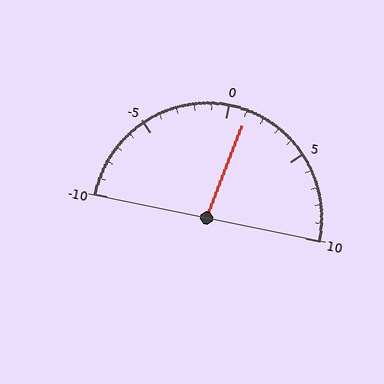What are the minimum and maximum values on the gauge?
The gauge ranges from -10 to 10.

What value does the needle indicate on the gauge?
The needle indicates approximately 1.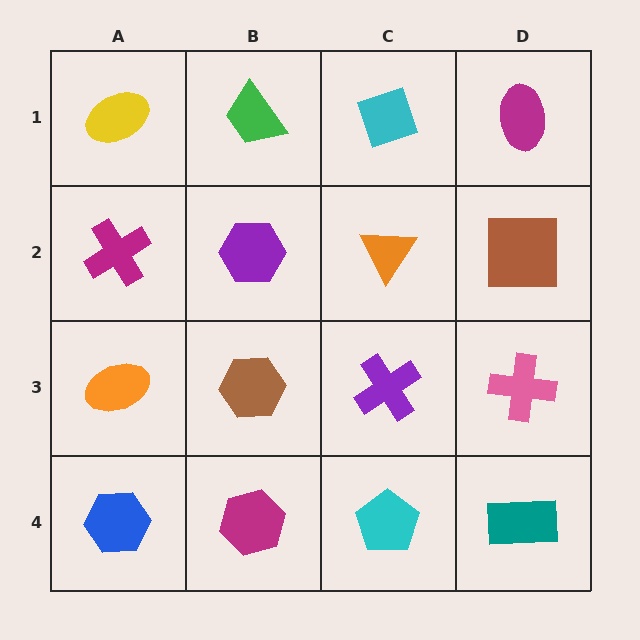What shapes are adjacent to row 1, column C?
An orange triangle (row 2, column C), a green trapezoid (row 1, column B), a magenta ellipse (row 1, column D).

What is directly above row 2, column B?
A green trapezoid.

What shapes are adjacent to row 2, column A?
A yellow ellipse (row 1, column A), an orange ellipse (row 3, column A), a purple hexagon (row 2, column B).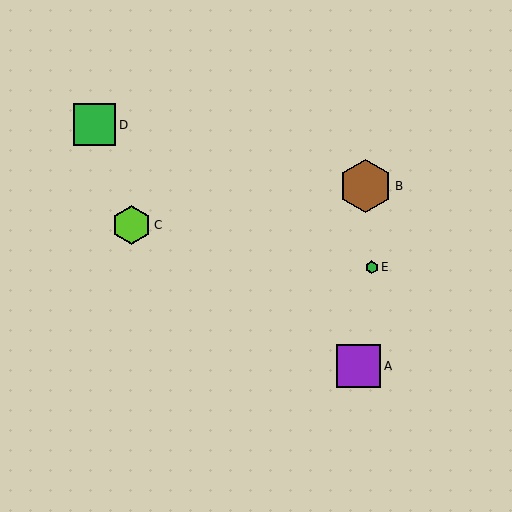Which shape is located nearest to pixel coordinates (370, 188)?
The brown hexagon (labeled B) at (366, 186) is nearest to that location.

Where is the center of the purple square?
The center of the purple square is at (359, 366).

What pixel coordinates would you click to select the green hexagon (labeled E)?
Click at (372, 267) to select the green hexagon E.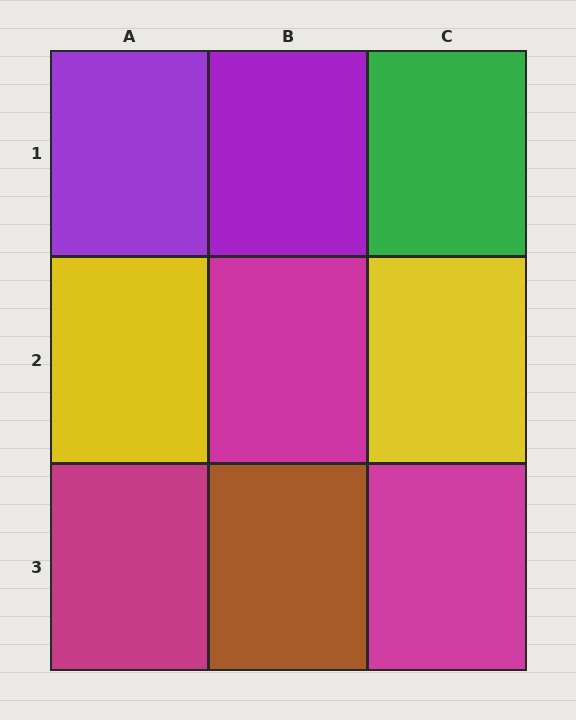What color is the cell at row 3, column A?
Magenta.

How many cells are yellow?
2 cells are yellow.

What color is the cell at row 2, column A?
Yellow.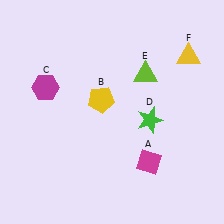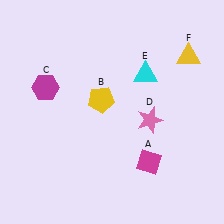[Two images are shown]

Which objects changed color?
D changed from green to pink. E changed from lime to cyan.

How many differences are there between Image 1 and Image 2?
There are 2 differences between the two images.